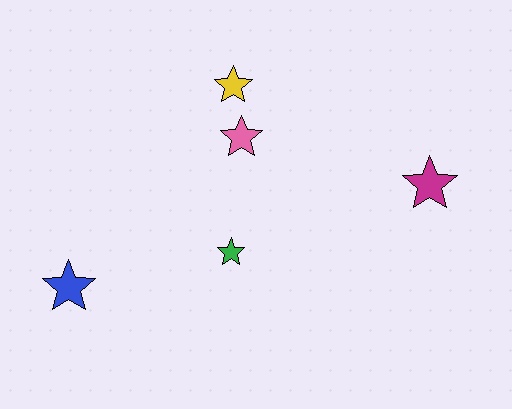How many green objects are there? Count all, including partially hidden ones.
There is 1 green object.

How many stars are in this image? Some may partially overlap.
There are 5 stars.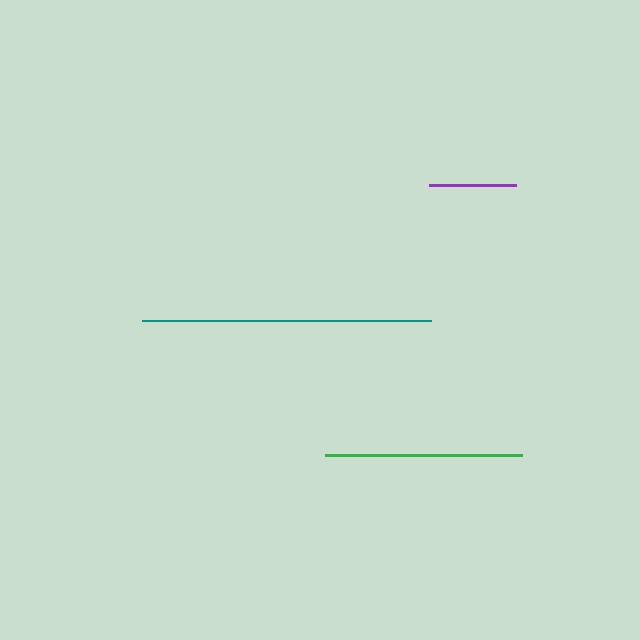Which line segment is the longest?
The teal line is the longest at approximately 290 pixels.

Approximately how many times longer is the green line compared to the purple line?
The green line is approximately 2.3 times the length of the purple line.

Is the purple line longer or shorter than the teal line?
The teal line is longer than the purple line.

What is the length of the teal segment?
The teal segment is approximately 290 pixels long.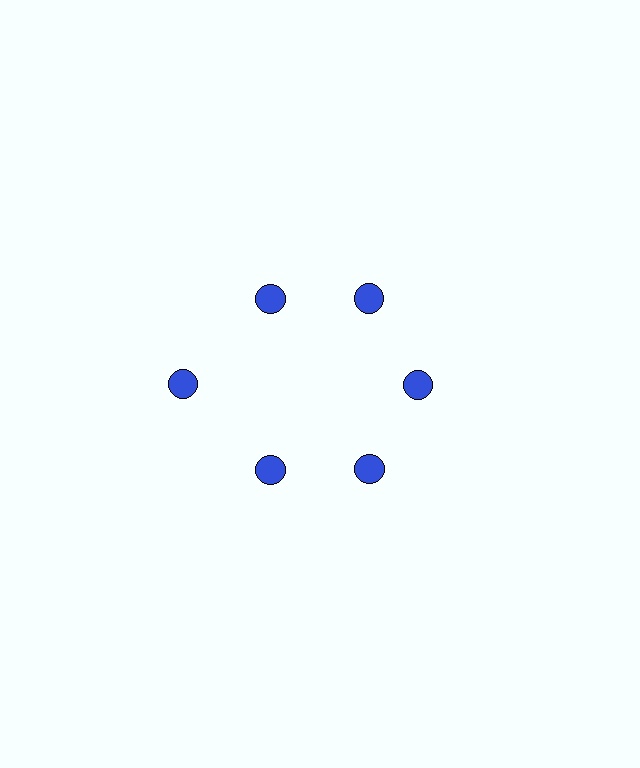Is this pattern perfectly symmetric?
No. The 6 blue circles are arranged in a ring, but one element near the 9 o'clock position is pushed outward from the center, breaking the 6-fold rotational symmetry.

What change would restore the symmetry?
The symmetry would be restored by moving it inward, back onto the ring so that all 6 circles sit at equal angles and equal distance from the center.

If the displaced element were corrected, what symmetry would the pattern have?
It would have 6-fold rotational symmetry — the pattern would map onto itself every 60 degrees.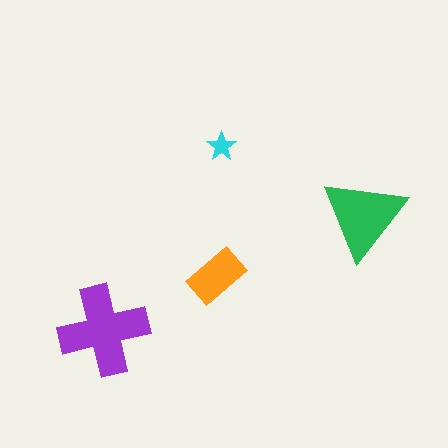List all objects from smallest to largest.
The cyan star, the orange rectangle, the green triangle, the purple cross.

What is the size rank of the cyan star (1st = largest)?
4th.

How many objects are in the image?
There are 4 objects in the image.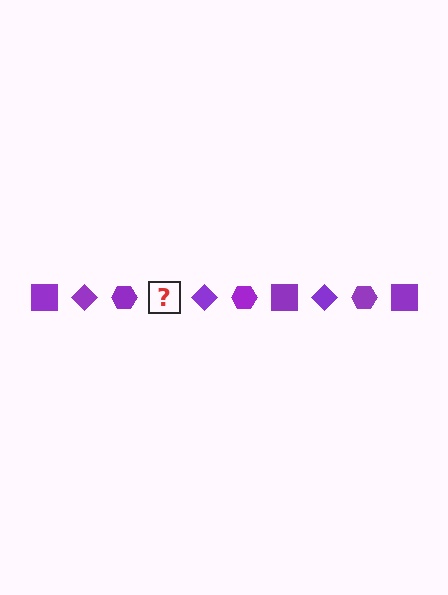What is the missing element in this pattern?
The missing element is a purple square.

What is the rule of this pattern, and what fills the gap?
The rule is that the pattern cycles through square, diamond, hexagon shapes in purple. The gap should be filled with a purple square.